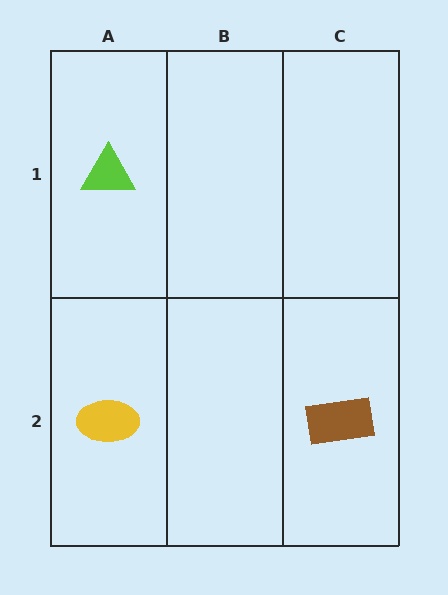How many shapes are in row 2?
2 shapes.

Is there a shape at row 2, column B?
No, that cell is empty.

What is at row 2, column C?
A brown rectangle.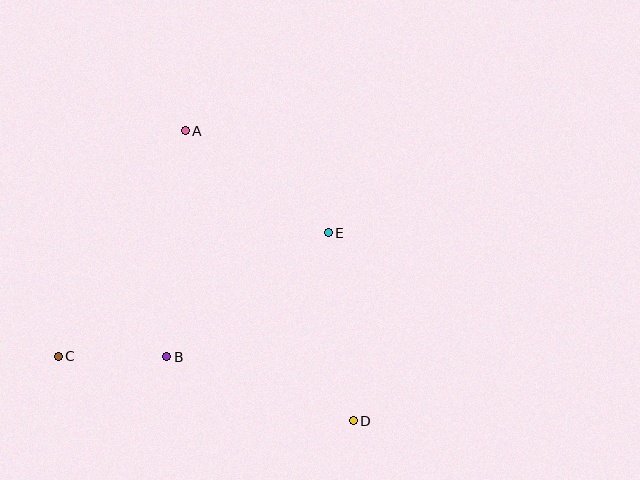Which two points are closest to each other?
Points B and C are closest to each other.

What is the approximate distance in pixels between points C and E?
The distance between C and E is approximately 297 pixels.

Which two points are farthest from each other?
Points A and D are farthest from each other.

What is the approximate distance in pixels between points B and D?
The distance between B and D is approximately 197 pixels.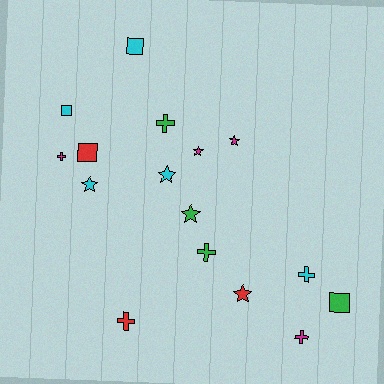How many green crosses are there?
There are 2 green crosses.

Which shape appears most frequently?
Cross, with 6 objects.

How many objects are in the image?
There are 16 objects.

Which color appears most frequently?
Cyan, with 5 objects.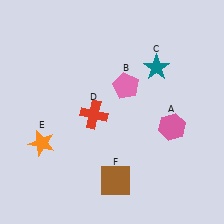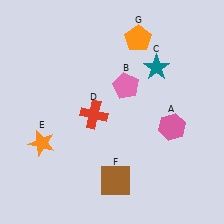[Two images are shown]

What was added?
An orange pentagon (G) was added in Image 2.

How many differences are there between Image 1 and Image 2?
There is 1 difference between the two images.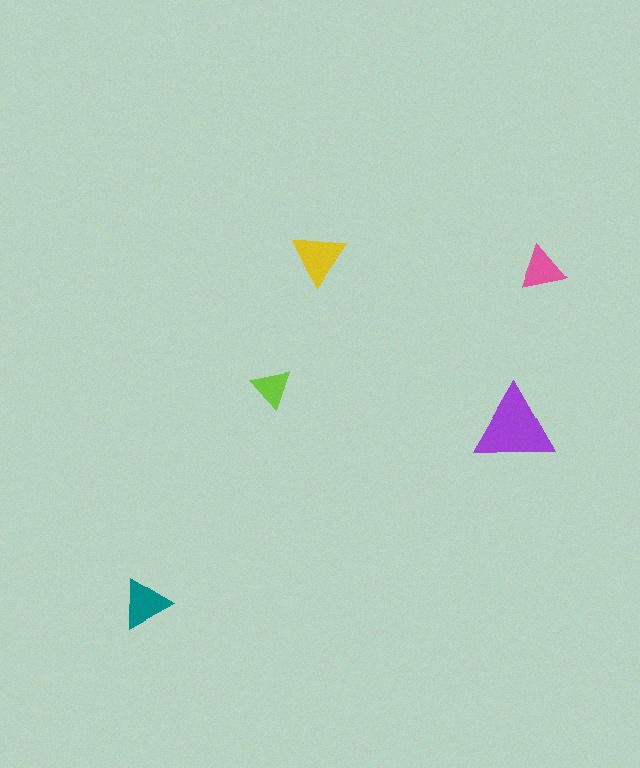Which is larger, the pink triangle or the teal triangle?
The teal one.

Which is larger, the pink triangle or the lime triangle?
The pink one.